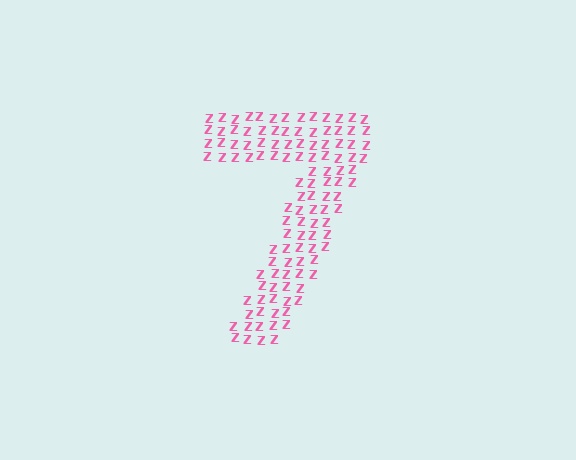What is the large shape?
The large shape is the digit 7.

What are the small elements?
The small elements are letter Z's.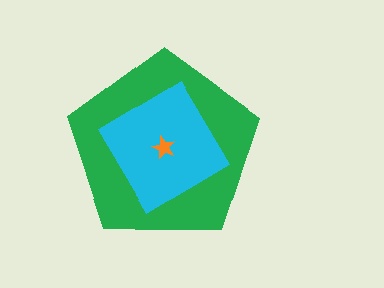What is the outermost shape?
The green pentagon.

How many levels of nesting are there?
3.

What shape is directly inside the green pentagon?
The cyan diamond.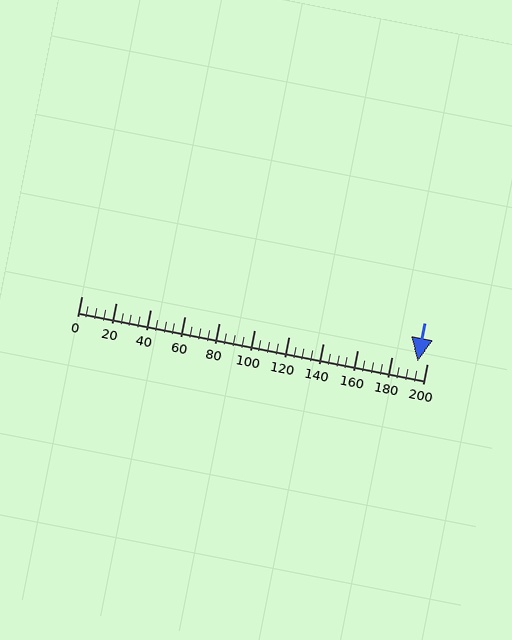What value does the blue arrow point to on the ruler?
The blue arrow points to approximately 194.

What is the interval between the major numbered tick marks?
The major tick marks are spaced 20 units apart.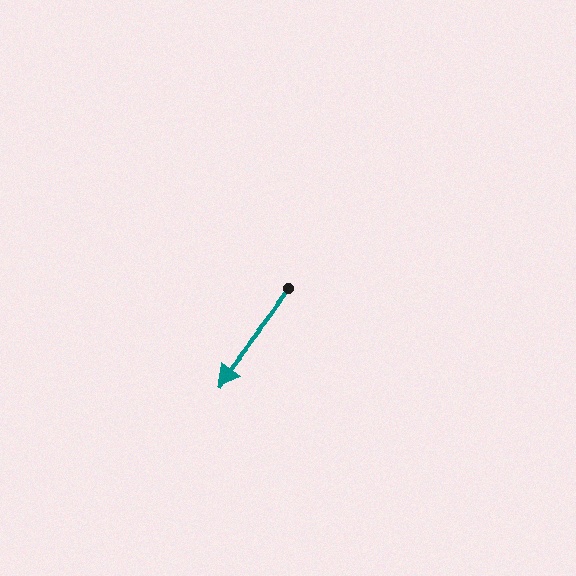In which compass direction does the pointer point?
Southwest.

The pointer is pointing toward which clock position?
Roughly 7 o'clock.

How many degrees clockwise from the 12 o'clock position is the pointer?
Approximately 217 degrees.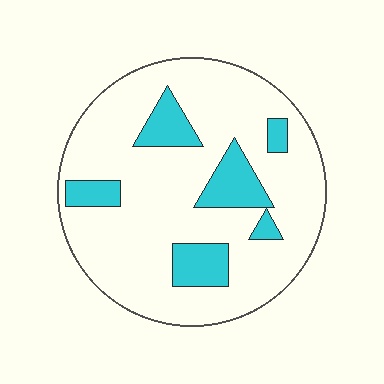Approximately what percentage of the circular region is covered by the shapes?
Approximately 20%.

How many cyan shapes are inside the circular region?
6.